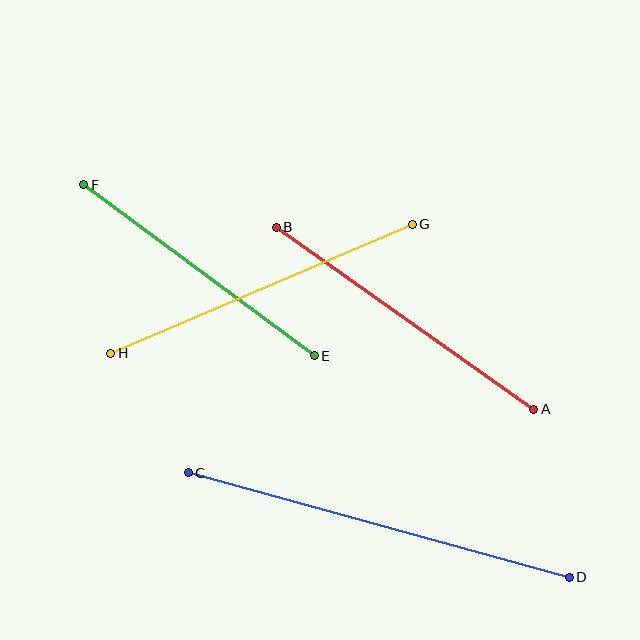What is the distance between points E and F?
The distance is approximately 287 pixels.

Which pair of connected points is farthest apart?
Points C and D are farthest apart.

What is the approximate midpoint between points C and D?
The midpoint is at approximately (379, 525) pixels.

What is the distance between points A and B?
The distance is approximately 315 pixels.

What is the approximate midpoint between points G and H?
The midpoint is at approximately (262, 289) pixels.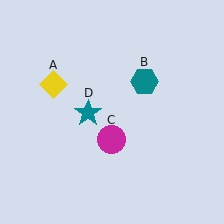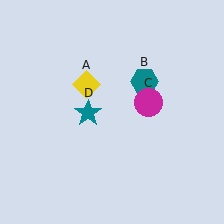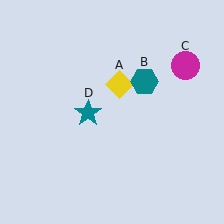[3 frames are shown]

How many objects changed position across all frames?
2 objects changed position: yellow diamond (object A), magenta circle (object C).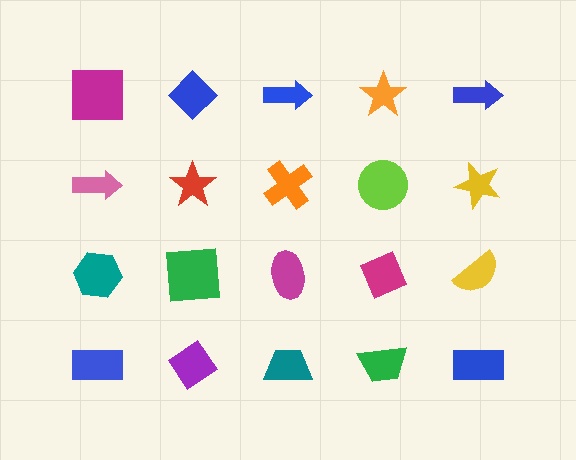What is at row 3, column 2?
A green square.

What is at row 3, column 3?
A magenta ellipse.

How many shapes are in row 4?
5 shapes.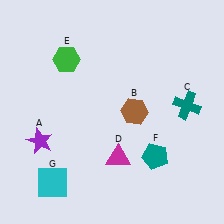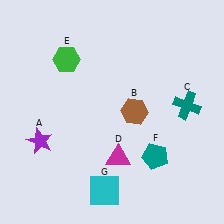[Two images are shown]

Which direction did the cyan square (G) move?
The cyan square (G) moved right.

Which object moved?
The cyan square (G) moved right.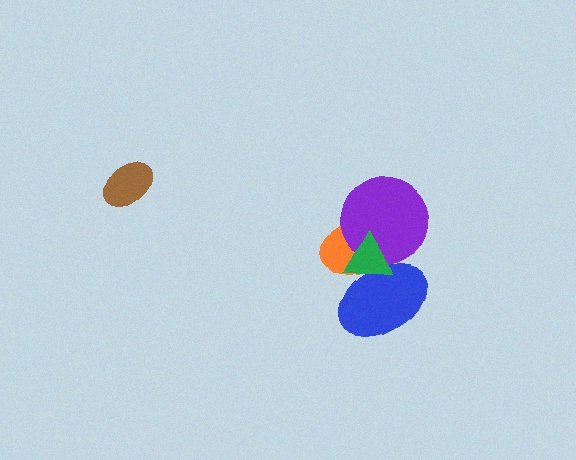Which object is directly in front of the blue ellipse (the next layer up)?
The purple circle is directly in front of the blue ellipse.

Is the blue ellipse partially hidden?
Yes, it is partially covered by another shape.